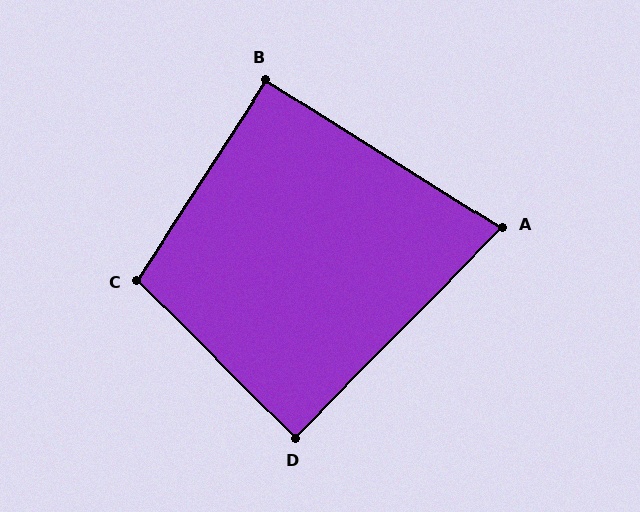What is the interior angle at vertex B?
Approximately 91 degrees (approximately right).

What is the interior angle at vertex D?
Approximately 89 degrees (approximately right).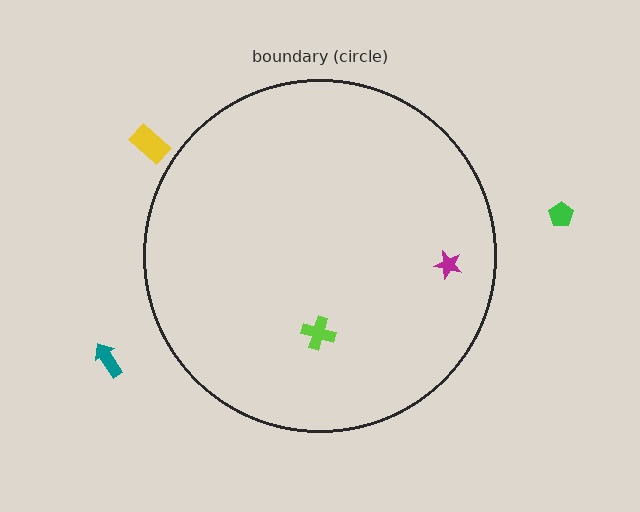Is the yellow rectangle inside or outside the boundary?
Outside.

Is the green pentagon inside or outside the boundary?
Outside.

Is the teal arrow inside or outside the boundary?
Outside.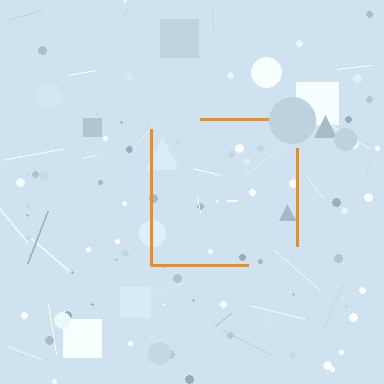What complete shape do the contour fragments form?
The contour fragments form a square.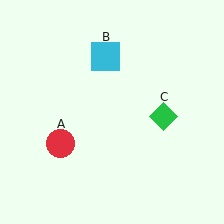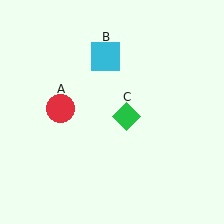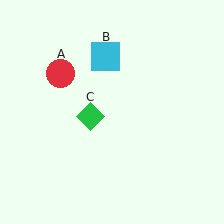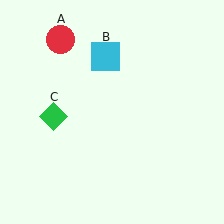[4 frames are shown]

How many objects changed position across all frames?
2 objects changed position: red circle (object A), green diamond (object C).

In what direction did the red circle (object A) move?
The red circle (object A) moved up.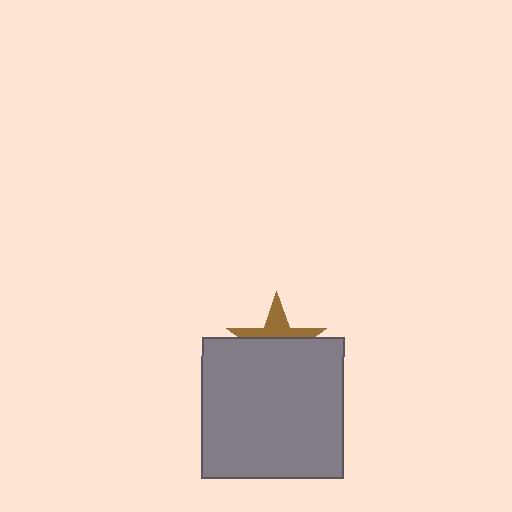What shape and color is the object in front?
The object in front is a gray square.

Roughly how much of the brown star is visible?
A small part of it is visible (roughly 41%).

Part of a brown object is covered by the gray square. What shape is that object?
It is a star.